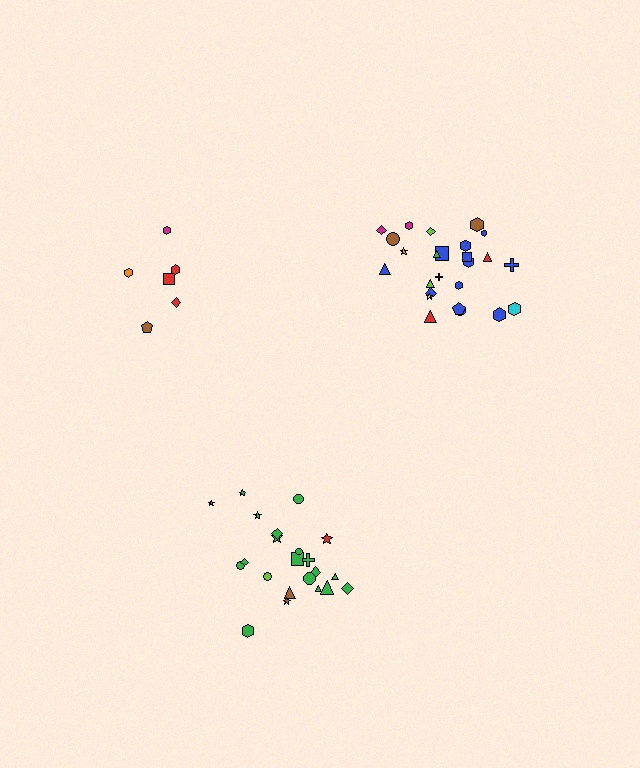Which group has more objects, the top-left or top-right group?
The top-right group.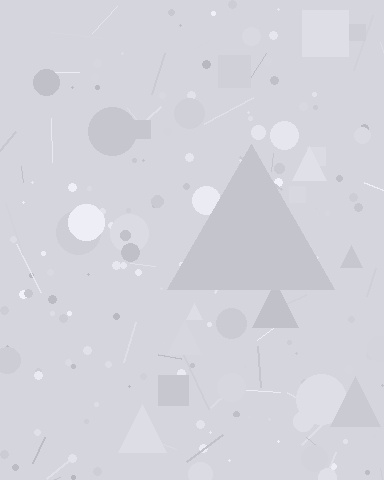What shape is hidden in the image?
A triangle is hidden in the image.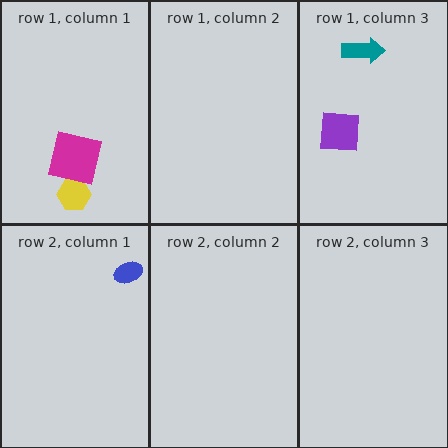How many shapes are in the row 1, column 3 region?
2.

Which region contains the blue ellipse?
The row 2, column 1 region.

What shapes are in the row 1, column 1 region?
The yellow hexagon, the magenta square.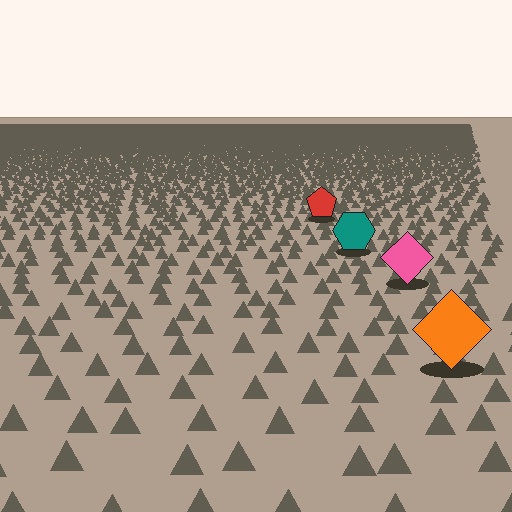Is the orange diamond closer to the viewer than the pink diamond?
Yes. The orange diamond is closer — you can tell from the texture gradient: the ground texture is coarser near it.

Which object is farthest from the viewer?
The red pentagon is farthest from the viewer. It appears smaller and the ground texture around it is denser.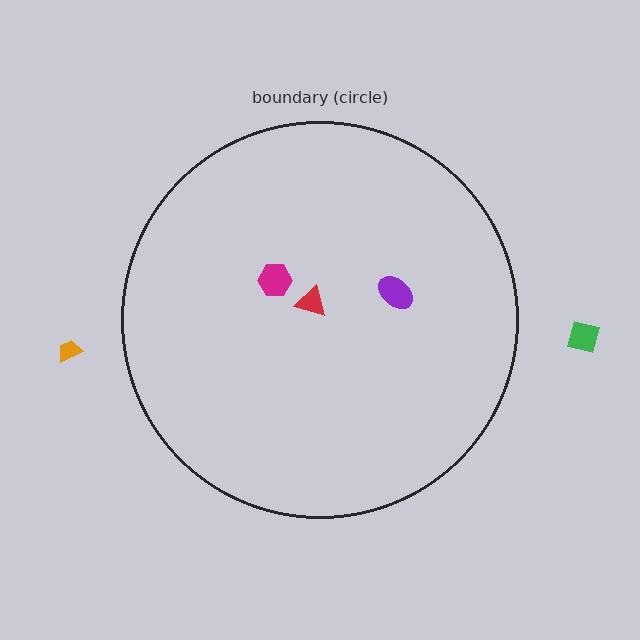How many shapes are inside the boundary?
3 inside, 2 outside.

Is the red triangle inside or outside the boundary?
Inside.